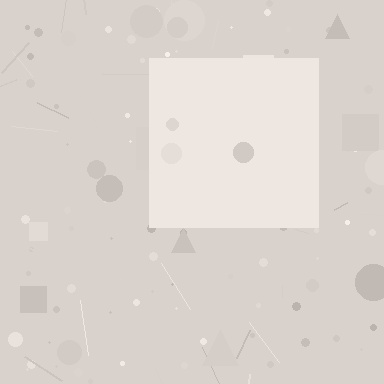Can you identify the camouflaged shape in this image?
The camouflaged shape is a square.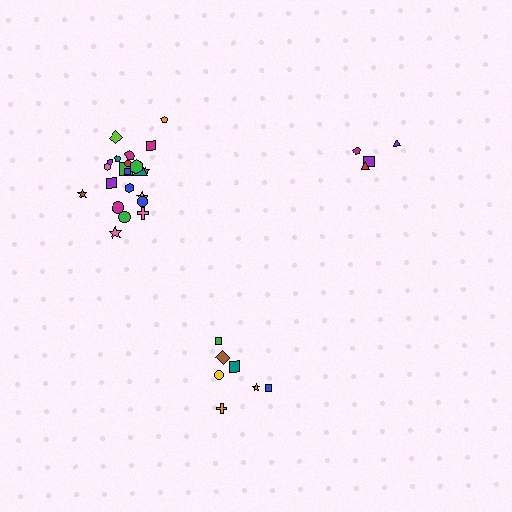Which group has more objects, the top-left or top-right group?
The top-left group.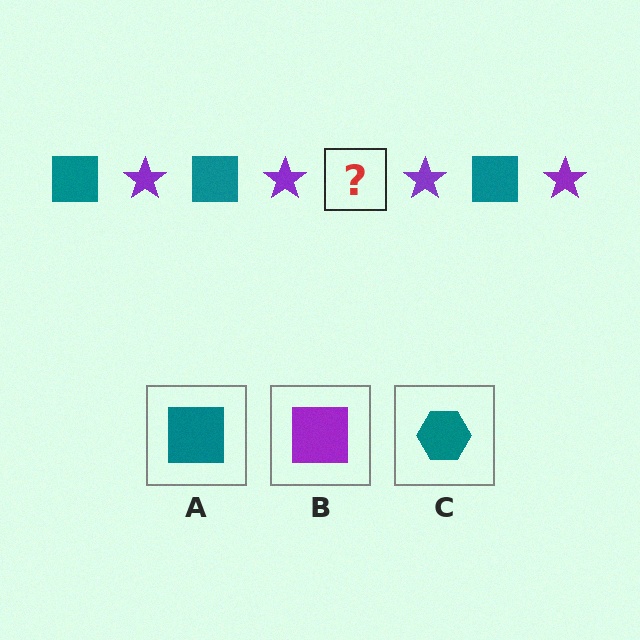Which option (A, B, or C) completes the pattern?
A.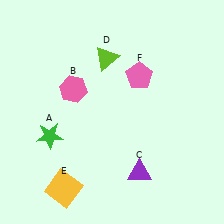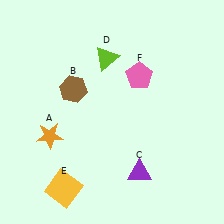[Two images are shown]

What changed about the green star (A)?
In Image 1, A is green. In Image 2, it changed to orange.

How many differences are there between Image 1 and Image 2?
There are 2 differences between the two images.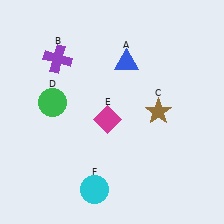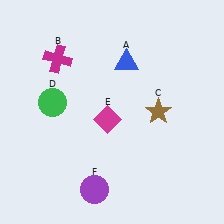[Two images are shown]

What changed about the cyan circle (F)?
In Image 1, F is cyan. In Image 2, it changed to purple.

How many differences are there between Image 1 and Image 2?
There are 2 differences between the two images.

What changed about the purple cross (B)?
In Image 1, B is purple. In Image 2, it changed to magenta.